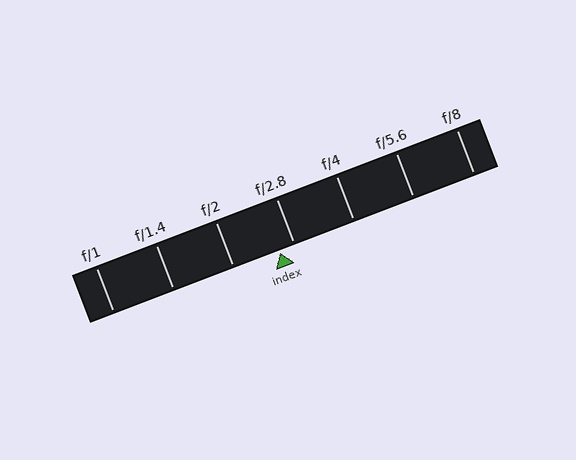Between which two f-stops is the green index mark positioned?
The index mark is between f/2 and f/2.8.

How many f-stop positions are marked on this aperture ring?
There are 7 f-stop positions marked.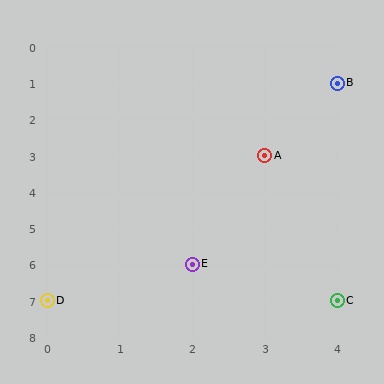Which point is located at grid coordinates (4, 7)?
Point C is at (4, 7).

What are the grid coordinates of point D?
Point D is at grid coordinates (0, 7).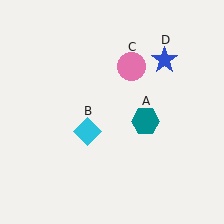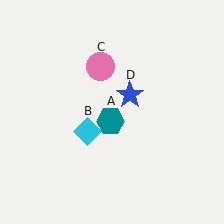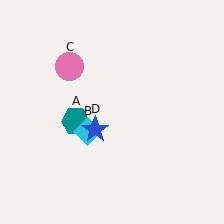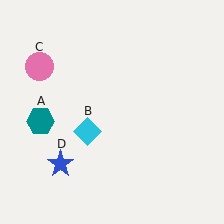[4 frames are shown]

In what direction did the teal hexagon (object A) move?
The teal hexagon (object A) moved left.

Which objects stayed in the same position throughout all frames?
Cyan diamond (object B) remained stationary.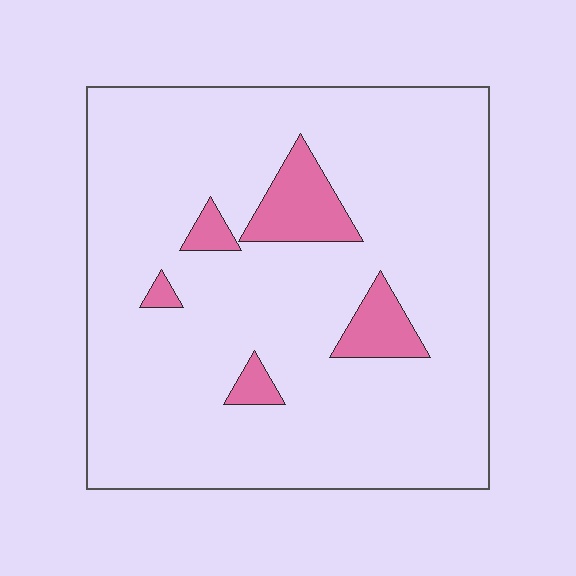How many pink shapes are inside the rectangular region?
5.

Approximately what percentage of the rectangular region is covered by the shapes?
Approximately 10%.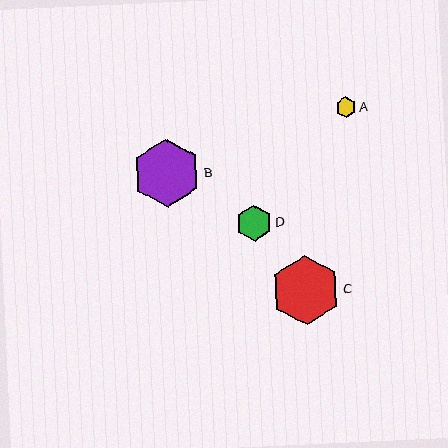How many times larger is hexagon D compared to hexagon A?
Hexagon D is approximately 1.7 times the size of hexagon A.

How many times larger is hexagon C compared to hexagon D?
Hexagon C is approximately 2.0 times the size of hexagon D.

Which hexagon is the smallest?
Hexagon A is the smallest with a size of approximately 21 pixels.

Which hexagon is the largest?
Hexagon C is the largest with a size of approximately 69 pixels.